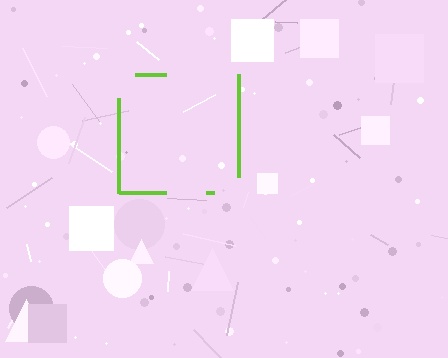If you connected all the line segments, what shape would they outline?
They would outline a square.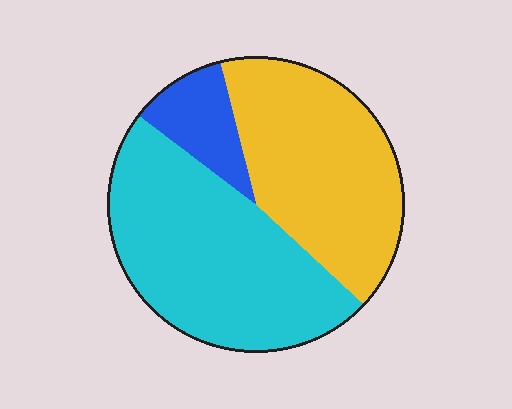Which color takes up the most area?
Cyan, at roughly 50%.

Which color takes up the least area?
Blue, at roughly 10%.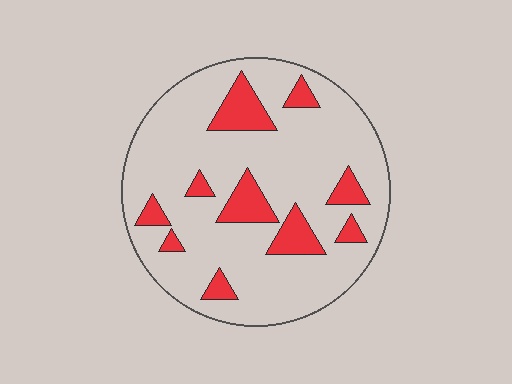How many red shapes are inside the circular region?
10.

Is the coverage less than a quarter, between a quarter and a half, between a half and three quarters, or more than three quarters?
Less than a quarter.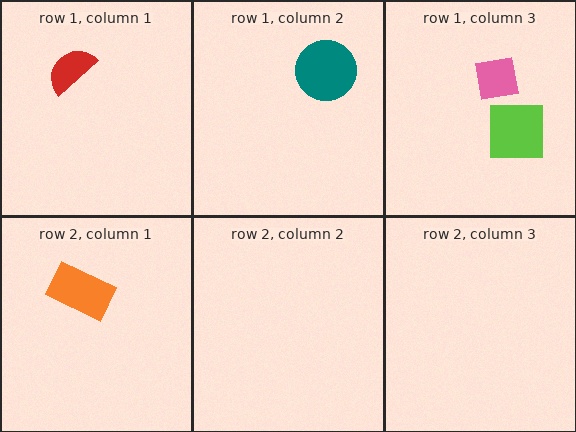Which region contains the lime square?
The row 1, column 3 region.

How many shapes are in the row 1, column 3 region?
2.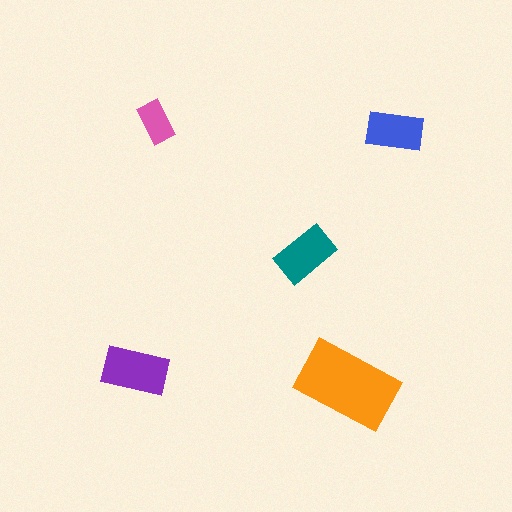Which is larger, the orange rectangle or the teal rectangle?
The orange one.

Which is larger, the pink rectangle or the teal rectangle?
The teal one.